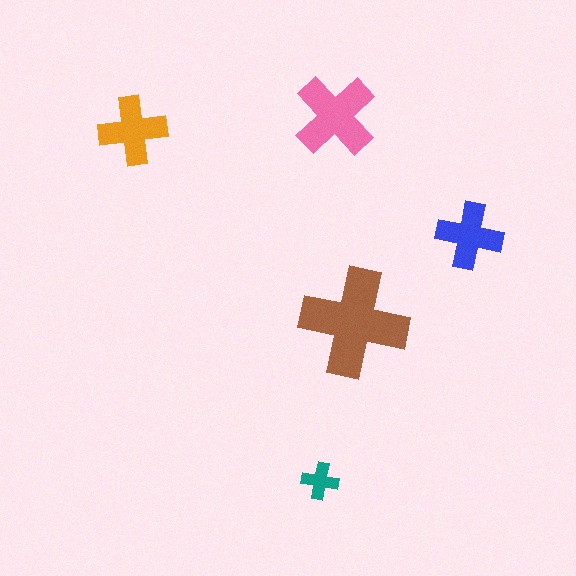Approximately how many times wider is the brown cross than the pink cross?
About 1.5 times wider.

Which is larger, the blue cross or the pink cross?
The pink one.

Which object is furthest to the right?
The blue cross is rightmost.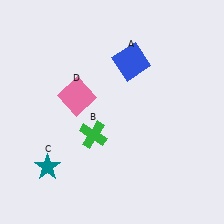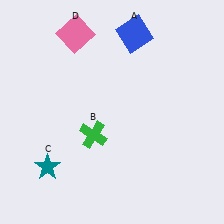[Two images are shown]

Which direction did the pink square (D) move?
The pink square (D) moved up.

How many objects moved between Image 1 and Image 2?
2 objects moved between the two images.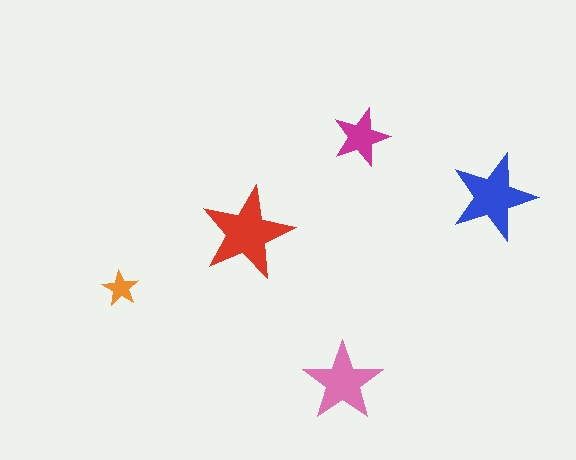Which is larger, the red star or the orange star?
The red one.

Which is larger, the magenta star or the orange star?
The magenta one.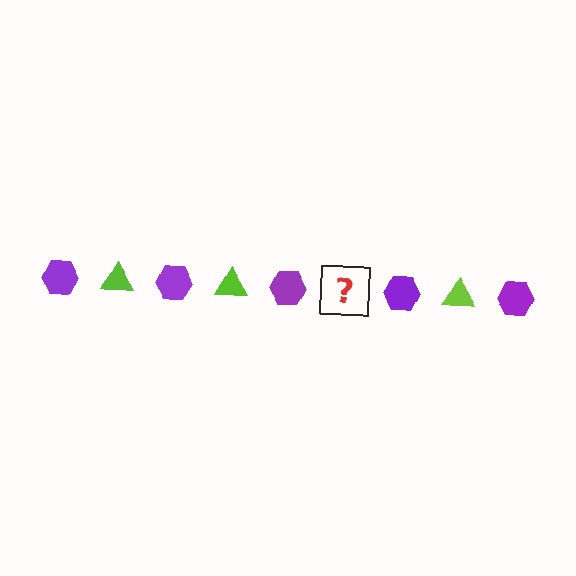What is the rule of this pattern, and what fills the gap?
The rule is that the pattern alternates between purple hexagon and lime triangle. The gap should be filled with a lime triangle.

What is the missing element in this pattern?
The missing element is a lime triangle.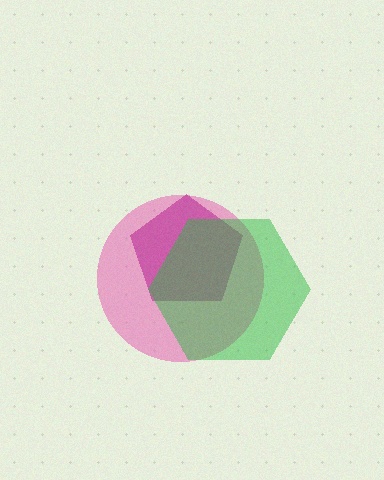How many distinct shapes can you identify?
There are 3 distinct shapes: a pink circle, a magenta pentagon, a green hexagon.